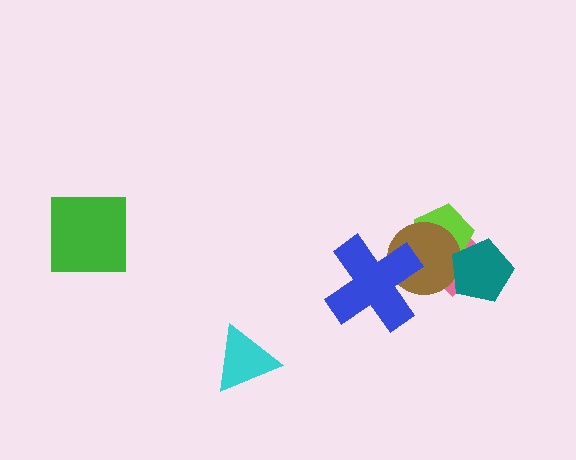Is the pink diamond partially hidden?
Yes, it is partially covered by another shape.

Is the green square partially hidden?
No, no other shape covers it.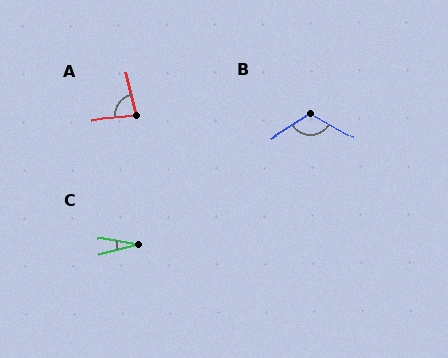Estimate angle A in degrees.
Approximately 81 degrees.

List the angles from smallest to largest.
C (24°), A (81°), B (117°).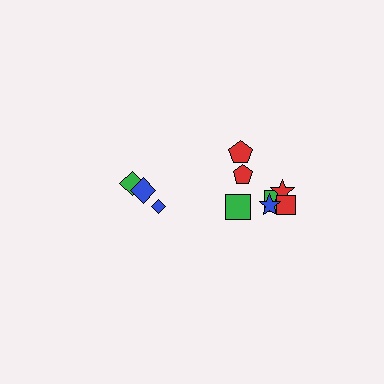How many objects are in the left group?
There are 3 objects.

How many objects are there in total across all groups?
There are 10 objects.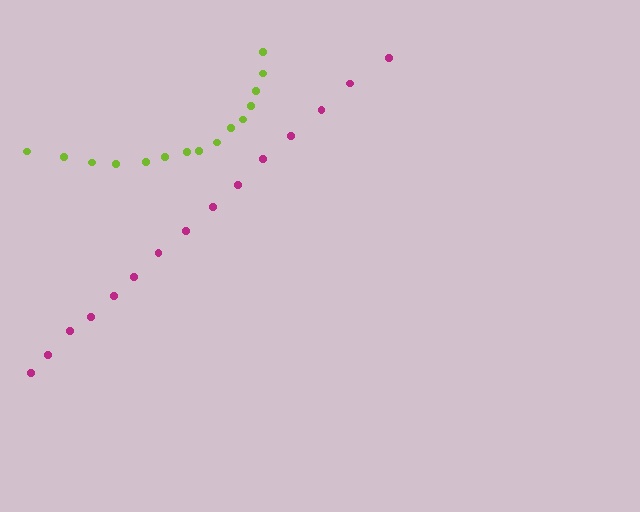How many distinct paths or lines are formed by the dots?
There are 2 distinct paths.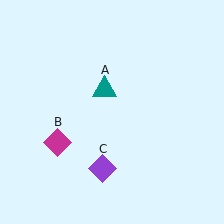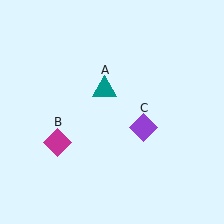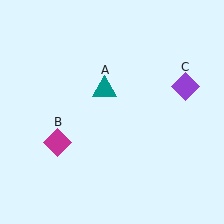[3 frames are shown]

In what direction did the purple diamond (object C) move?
The purple diamond (object C) moved up and to the right.